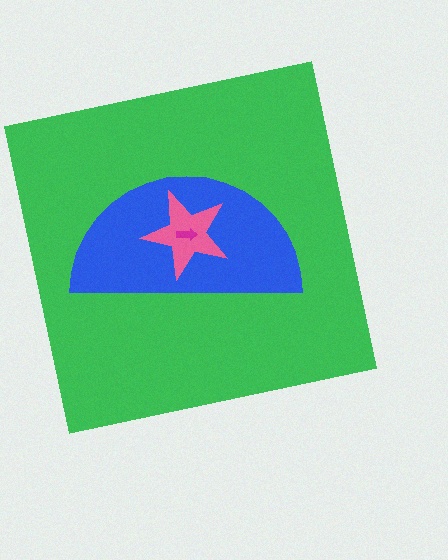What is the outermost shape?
The green square.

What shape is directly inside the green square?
The blue semicircle.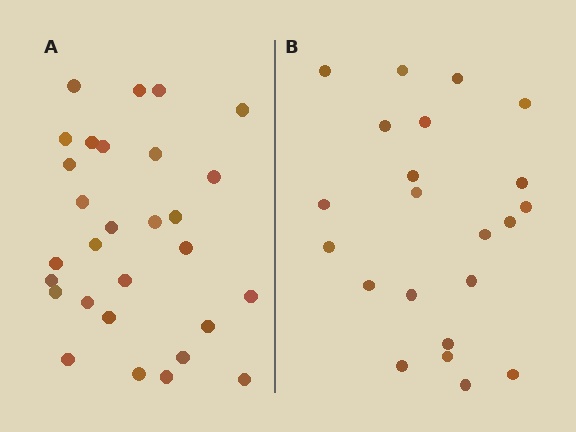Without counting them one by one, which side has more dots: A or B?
Region A (the left region) has more dots.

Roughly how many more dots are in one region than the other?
Region A has roughly 8 or so more dots than region B.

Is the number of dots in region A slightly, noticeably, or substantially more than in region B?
Region A has noticeably more, but not dramatically so. The ratio is roughly 1.3 to 1.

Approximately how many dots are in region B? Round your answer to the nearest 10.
About 20 dots. (The exact count is 22, which rounds to 20.)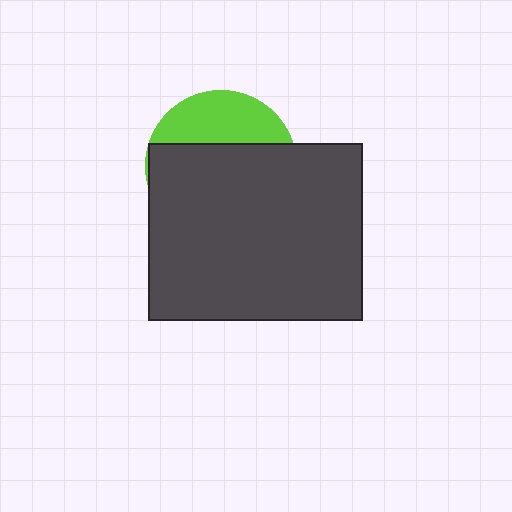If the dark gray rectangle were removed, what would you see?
You would see the complete lime circle.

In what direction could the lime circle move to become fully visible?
The lime circle could move up. That would shift it out from behind the dark gray rectangle entirely.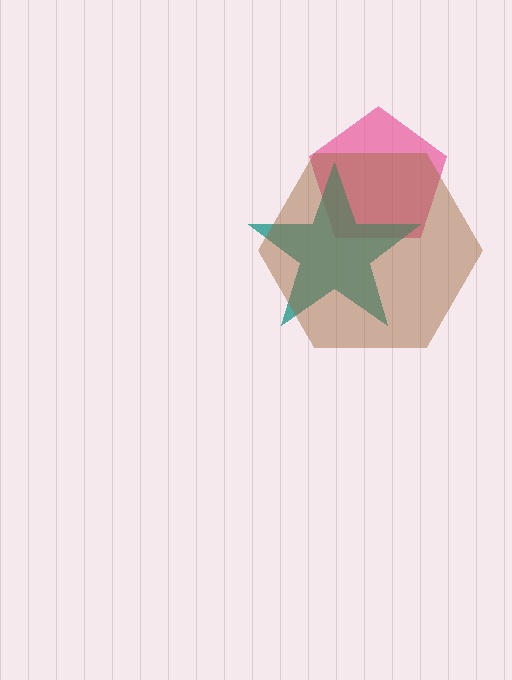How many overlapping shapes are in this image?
There are 3 overlapping shapes in the image.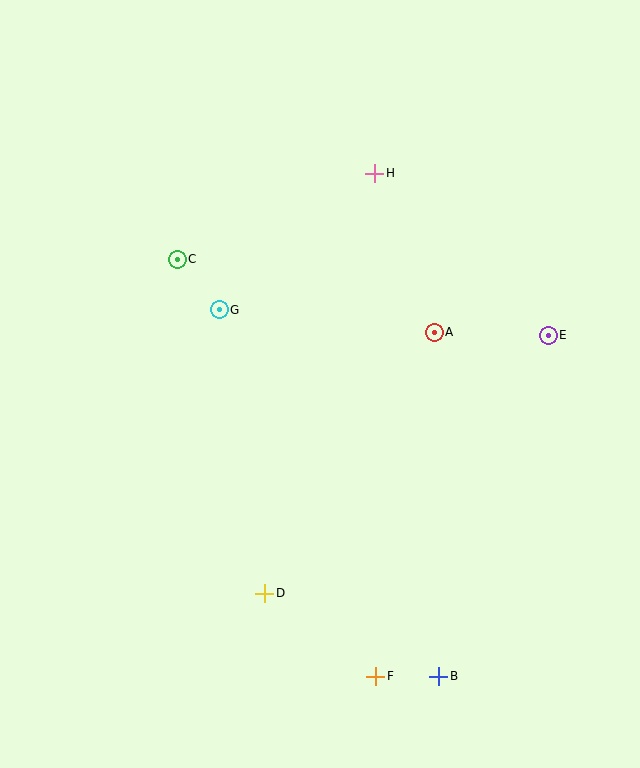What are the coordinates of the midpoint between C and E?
The midpoint between C and E is at (363, 297).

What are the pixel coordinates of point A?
Point A is at (434, 332).